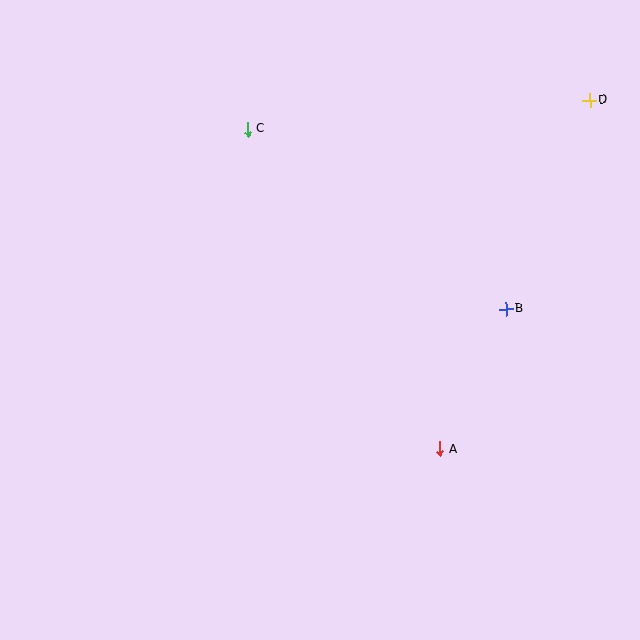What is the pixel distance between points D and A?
The distance between D and A is 380 pixels.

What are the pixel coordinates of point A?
Point A is at (440, 449).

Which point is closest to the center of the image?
Point A at (440, 449) is closest to the center.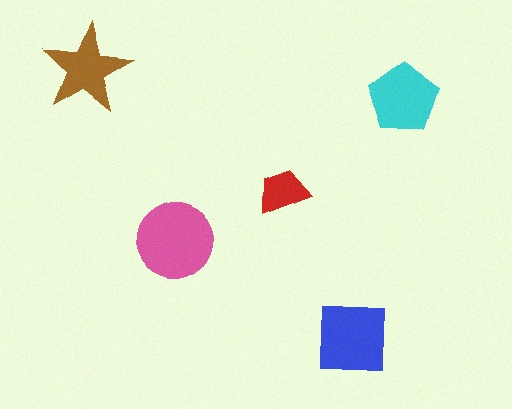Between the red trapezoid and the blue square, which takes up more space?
The blue square.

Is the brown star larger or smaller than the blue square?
Smaller.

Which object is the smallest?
The red trapezoid.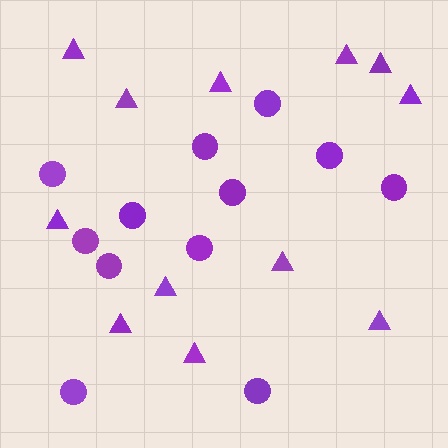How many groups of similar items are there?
There are 2 groups: one group of circles (12) and one group of triangles (12).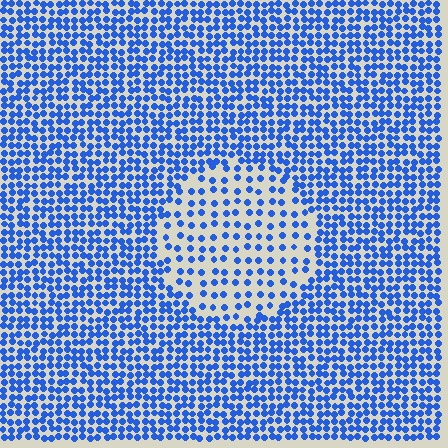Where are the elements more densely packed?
The elements are more densely packed outside the circle boundary.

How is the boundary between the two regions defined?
The boundary is defined by a change in element density (approximately 2.1x ratio). All elements are the same color, size, and shape.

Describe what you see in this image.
The image contains small blue elements arranged at two different densities. A circle-shaped region is visible where the elements are less densely packed than the surrounding area.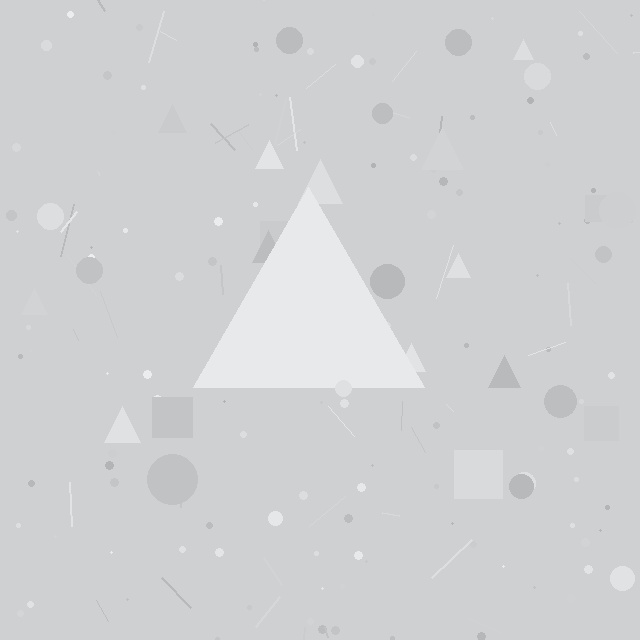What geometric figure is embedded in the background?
A triangle is embedded in the background.